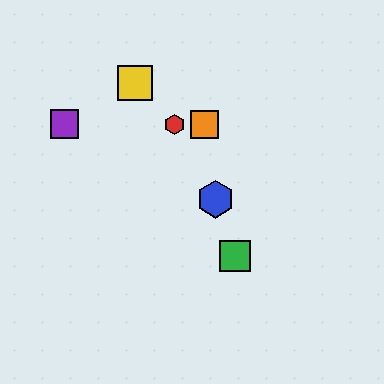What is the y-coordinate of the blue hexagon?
The blue hexagon is at y≈199.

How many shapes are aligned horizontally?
3 shapes (the red hexagon, the purple square, the orange square) are aligned horizontally.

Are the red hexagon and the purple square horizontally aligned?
Yes, both are at y≈124.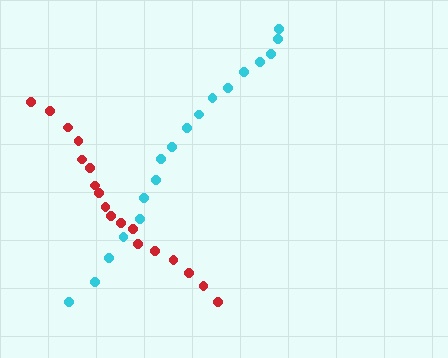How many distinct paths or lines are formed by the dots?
There are 2 distinct paths.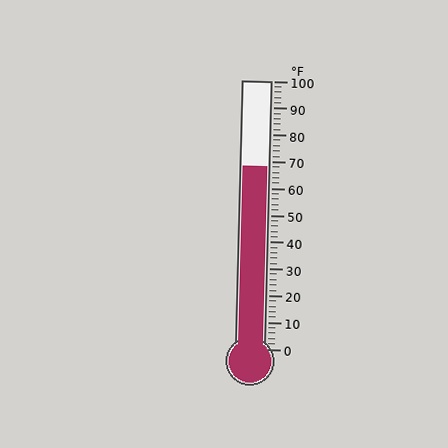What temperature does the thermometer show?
The thermometer shows approximately 68°F.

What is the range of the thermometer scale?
The thermometer scale ranges from 0°F to 100°F.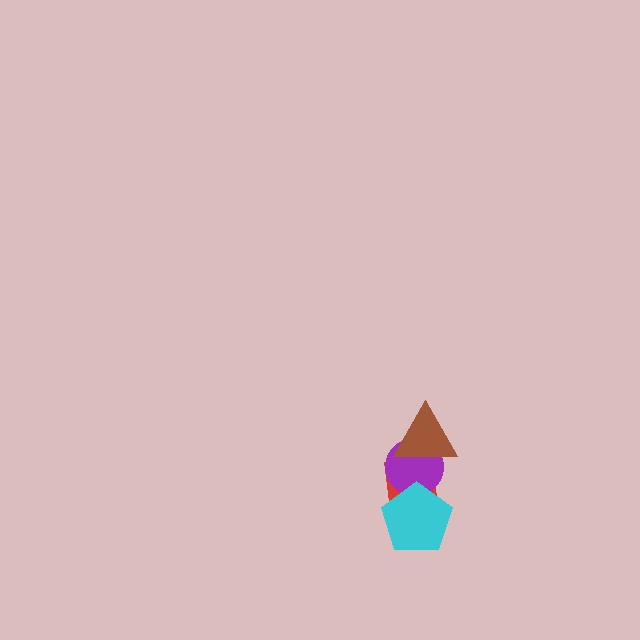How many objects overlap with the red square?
3 objects overlap with the red square.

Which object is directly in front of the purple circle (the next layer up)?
The cyan pentagon is directly in front of the purple circle.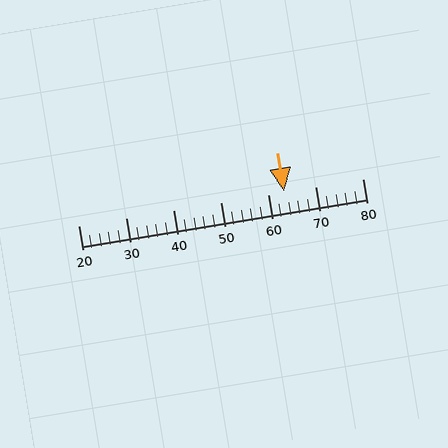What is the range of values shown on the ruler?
The ruler shows values from 20 to 80.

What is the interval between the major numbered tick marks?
The major tick marks are spaced 10 units apart.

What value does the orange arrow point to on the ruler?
The orange arrow points to approximately 64.